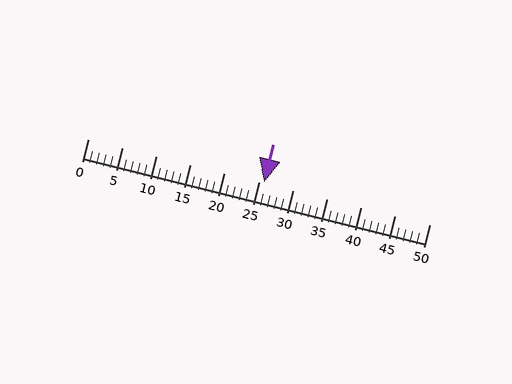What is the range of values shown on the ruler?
The ruler shows values from 0 to 50.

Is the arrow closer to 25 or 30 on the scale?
The arrow is closer to 25.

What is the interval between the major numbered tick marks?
The major tick marks are spaced 5 units apart.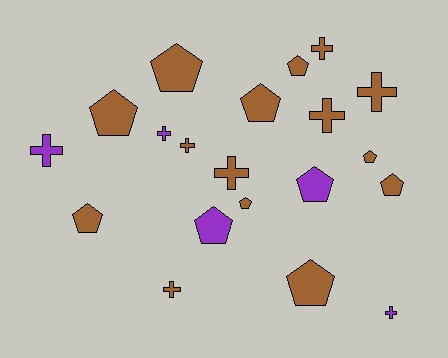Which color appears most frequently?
Brown, with 15 objects.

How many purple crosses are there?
There are 3 purple crosses.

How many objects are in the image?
There are 20 objects.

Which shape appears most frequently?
Pentagon, with 11 objects.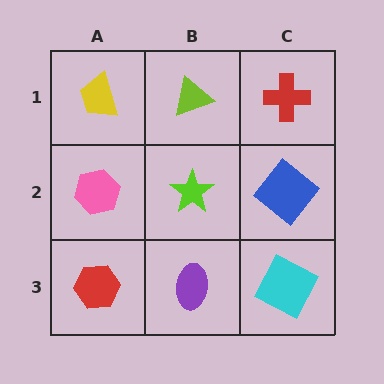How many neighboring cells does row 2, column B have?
4.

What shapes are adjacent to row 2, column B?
A lime triangle (row 1, column B), a purple ellipse (row 3, column B), a pink hexagon (row 2, column A), a blue diamond (row 2, column C).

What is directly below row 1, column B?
A lime star.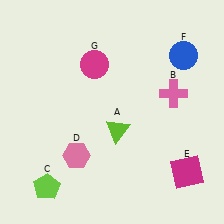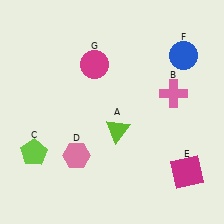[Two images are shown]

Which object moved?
The lime pentagon (C) moved up.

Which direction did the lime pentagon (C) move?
The lime pentagon (C) moved up.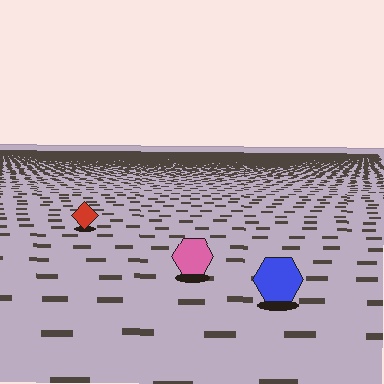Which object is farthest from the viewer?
The red diamond is farthest from the viewer. It appears smaller and the ground texture around it is denser.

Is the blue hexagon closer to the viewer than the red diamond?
Yes. The blue hexagon is closer — you can tell from the texture gradient: the ground texture is coarser near it.